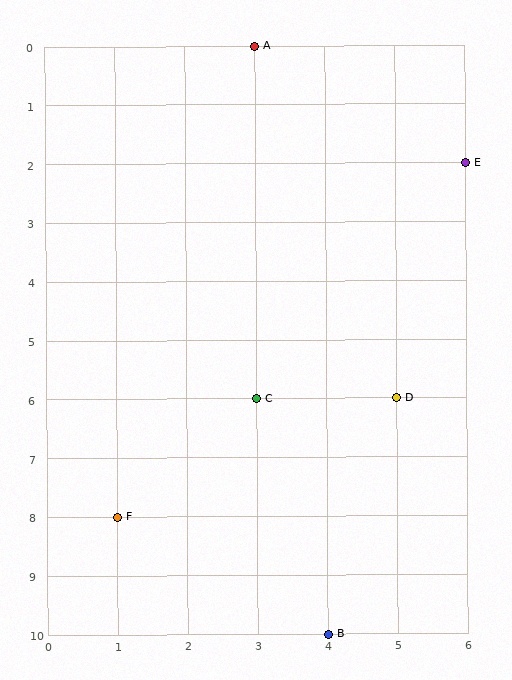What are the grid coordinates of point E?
Point E is at grid coordinates (6, 2).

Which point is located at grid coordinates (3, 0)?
Point A is at (3, 0).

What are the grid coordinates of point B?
Point B is at grid coordinates (4, 10).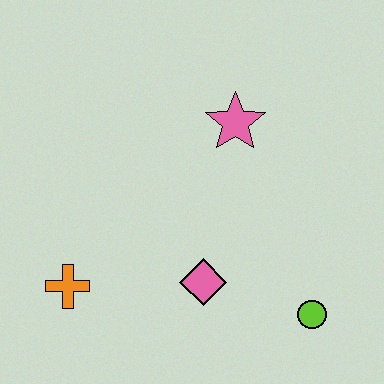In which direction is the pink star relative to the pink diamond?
The pink star is above the pink diamond.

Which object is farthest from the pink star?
The orange cross is farthest from the pink star.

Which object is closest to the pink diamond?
The lime circle is closest to the pink diamond.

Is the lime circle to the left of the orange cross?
No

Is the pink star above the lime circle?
Yes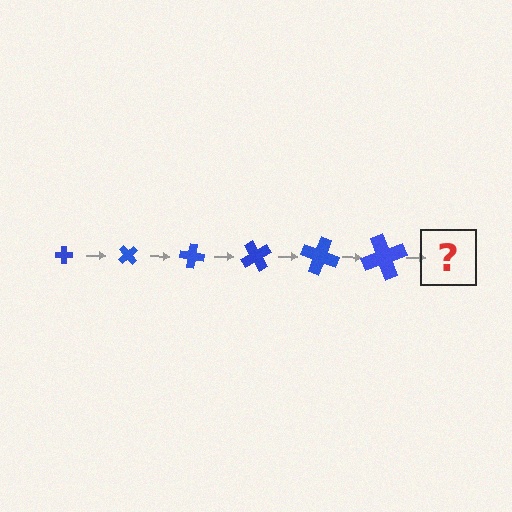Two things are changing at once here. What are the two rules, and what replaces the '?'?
The two rules are that the cross grows larger each step and it rotates 50 degrees each step. The '?' should be a cross, larger than the previous one and rotated 300 degrees from the start.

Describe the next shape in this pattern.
It should be a cross, larger than the previous one and rotated 300 degrees from the start.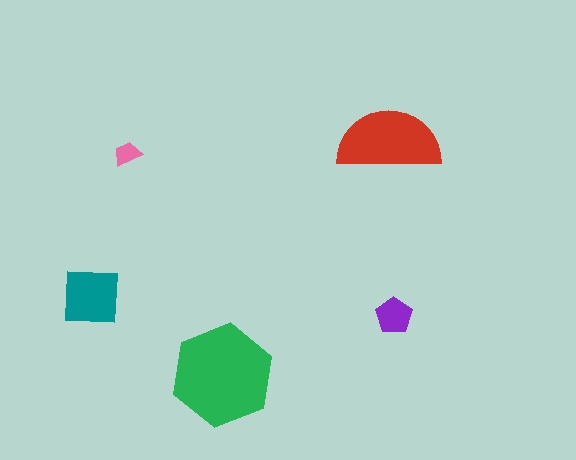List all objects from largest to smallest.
The green hexagon, the red semicircle, the teal square, the purple pentagon, the pink trapezoid.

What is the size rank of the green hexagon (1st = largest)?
1st.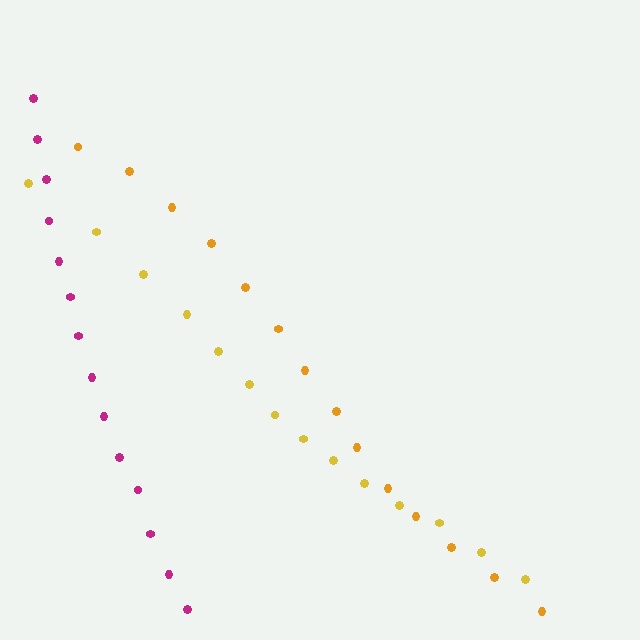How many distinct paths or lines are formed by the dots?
There are 3 distinct paths.